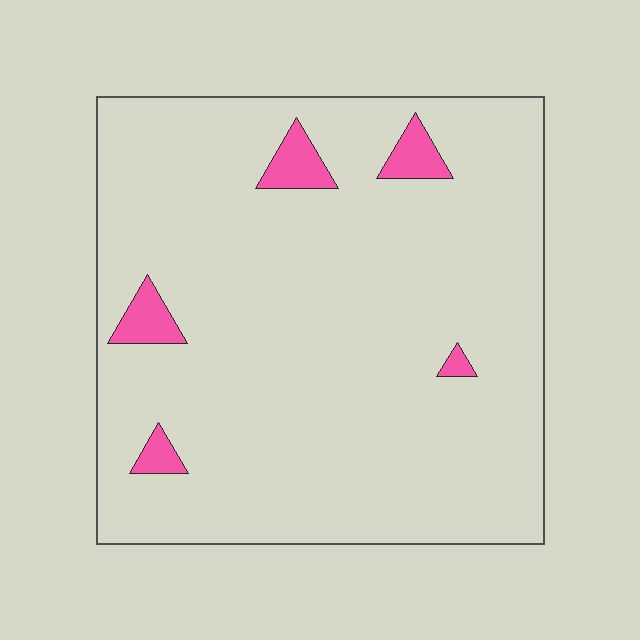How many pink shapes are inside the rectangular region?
5.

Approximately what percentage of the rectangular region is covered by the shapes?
Approximately 5%.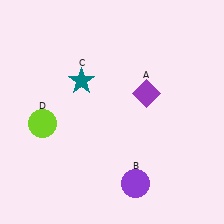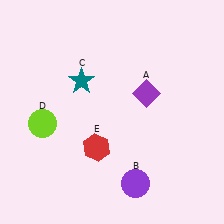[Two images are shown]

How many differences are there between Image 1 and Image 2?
There is 1 difference between the two images.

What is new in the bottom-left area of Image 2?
A red hexagon (E) was added in the bottom-left area of Image 2.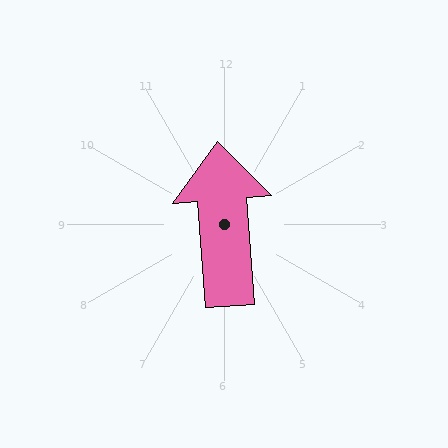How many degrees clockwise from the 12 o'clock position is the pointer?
Approximately 356 degrees.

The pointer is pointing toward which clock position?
Roughly 12 o'clock.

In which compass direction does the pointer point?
North.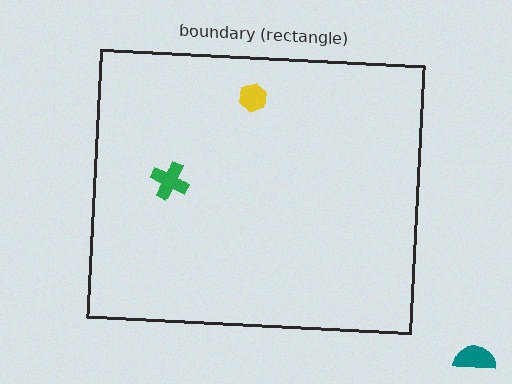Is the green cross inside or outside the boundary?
Inside.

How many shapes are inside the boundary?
2 inside, 1 outside.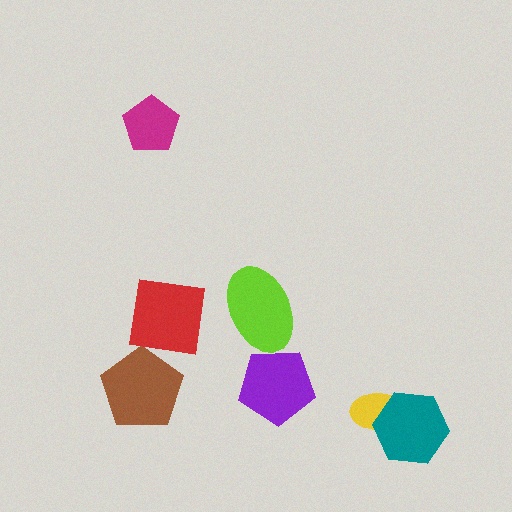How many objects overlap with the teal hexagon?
1 object overlaps with the teal hexagon.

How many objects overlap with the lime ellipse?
0 objects overlap with the lime ellipse.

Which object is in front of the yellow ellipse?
The teal hexagon is in front of the yellow ellipse.